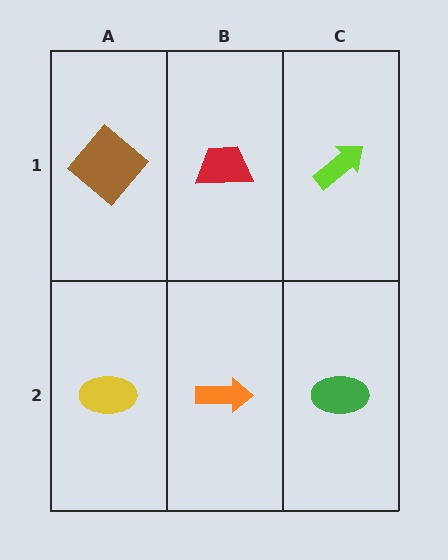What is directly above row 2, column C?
A lime arrow.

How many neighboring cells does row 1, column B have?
3.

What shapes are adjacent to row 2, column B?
A red trapezoid (row 1, column B), a yellow ellipse (row 2, column A), a green ellipse (row 2, column C).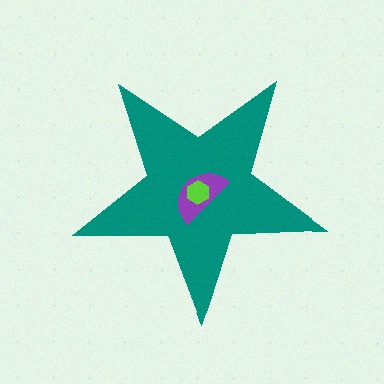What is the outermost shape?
The teal star.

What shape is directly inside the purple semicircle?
The lime hexagon.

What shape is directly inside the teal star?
The purple semicircle.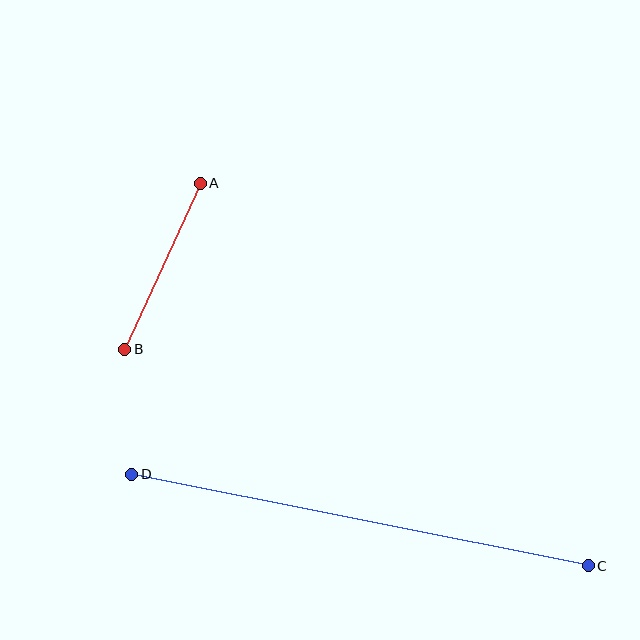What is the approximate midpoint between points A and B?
The midpoint is at approximately (162, 266) pixels.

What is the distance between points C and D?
The distance is approximately 466 pixels.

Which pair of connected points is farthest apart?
Points C and D are farthest apart.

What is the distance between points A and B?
The distance is approximately 183 pixels.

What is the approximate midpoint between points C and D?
The midpoint is at approximately (360, 520) pixels.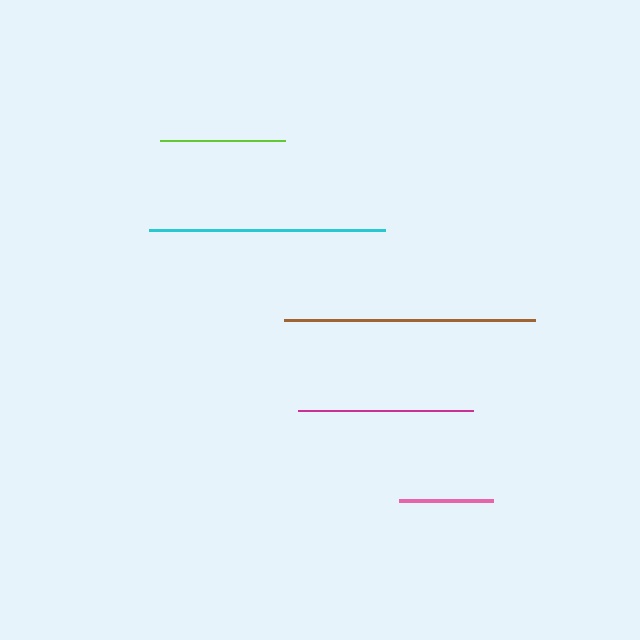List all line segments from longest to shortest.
From longest to shortest: brown, cyan, magenta, lime, pink.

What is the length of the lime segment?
The lime segment is approximately 125 pixels long.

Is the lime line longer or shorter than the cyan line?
The cyan line is longer than the lime line.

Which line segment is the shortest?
The pink line is the shortest at approximately 94 pixels.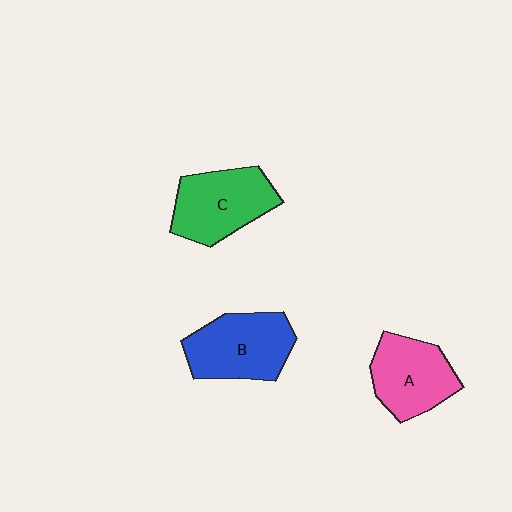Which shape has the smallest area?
Shape A (pink).